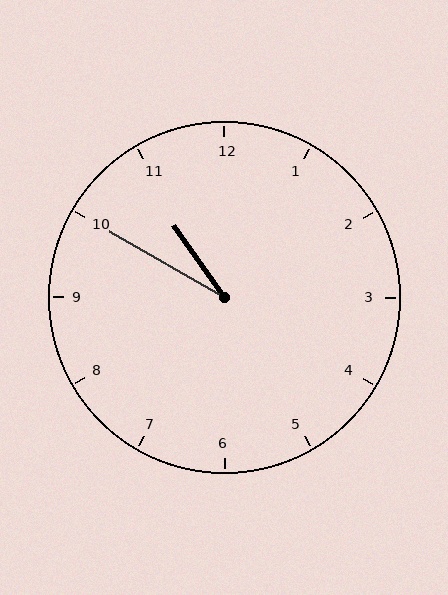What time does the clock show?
10:50.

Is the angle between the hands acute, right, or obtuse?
It is acute.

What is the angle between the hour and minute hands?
Approximately 25 degrees.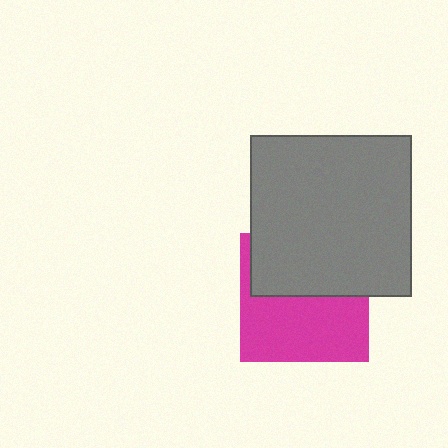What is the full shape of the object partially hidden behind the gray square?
The partially hidden object is a magenta square.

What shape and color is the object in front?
The object in front is a gray square.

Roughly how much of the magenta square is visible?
About half of it is visible (roughly 54%).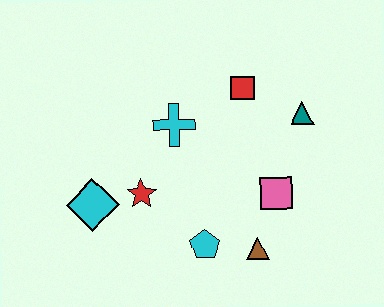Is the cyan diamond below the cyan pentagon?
No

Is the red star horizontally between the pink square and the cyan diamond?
Yes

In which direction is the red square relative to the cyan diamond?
The red square is to the right of the cyan diamond.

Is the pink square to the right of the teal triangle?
No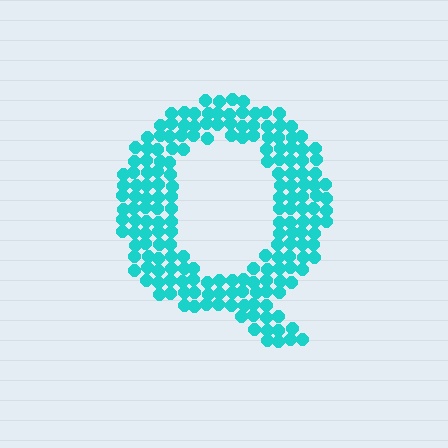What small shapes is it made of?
It is made of small circles.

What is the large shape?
The large shape is the letter Q.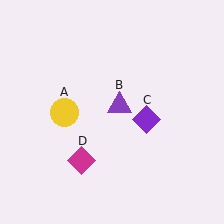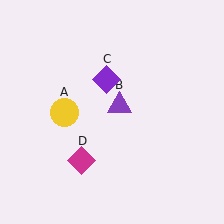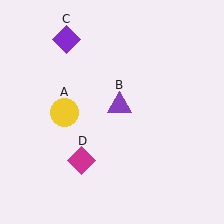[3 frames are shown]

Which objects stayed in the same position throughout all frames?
Yellow circle (object A) and purple triangle (object B) and magenta diamond (object D) remained stationary.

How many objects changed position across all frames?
1 object changed position: purple diamond (object C).